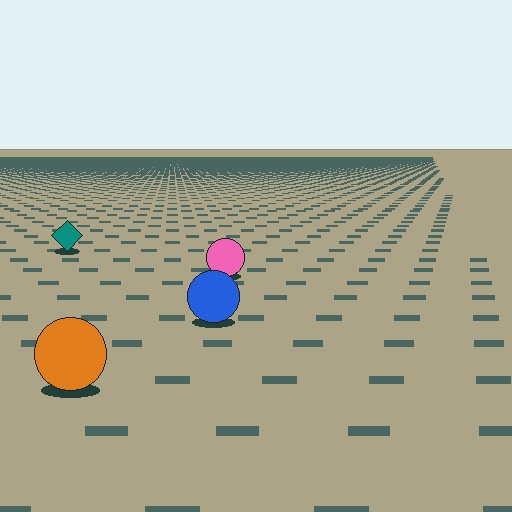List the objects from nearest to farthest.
From nearest to farthest: the orange circle, the blue circle, the pink circle, the teal diamond.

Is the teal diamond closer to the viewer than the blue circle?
No. The blue circle is closer — you can tell from the texture gradient: the ground texture is coarser near it.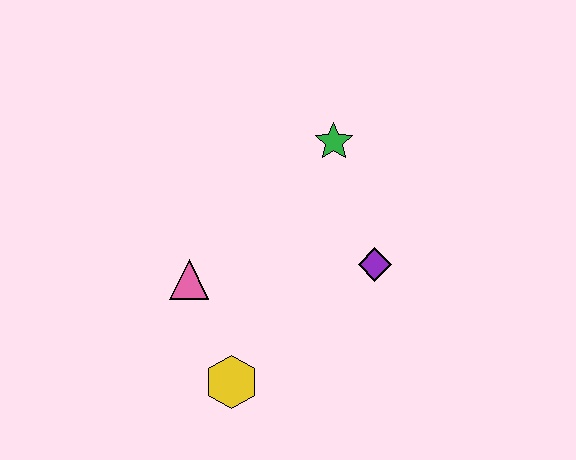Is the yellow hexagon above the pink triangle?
No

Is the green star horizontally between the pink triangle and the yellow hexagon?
No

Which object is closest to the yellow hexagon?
The pink triangle is closest to the yellow hexagon.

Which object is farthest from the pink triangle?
The green star is farthest from the pink triangle.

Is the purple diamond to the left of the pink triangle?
No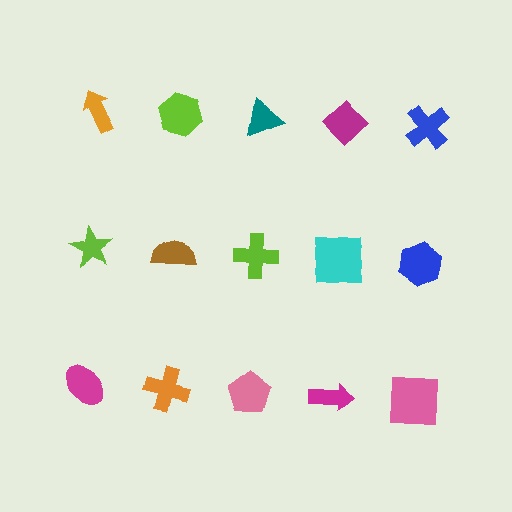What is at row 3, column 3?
A pink pentagon.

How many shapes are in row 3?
5 shapes.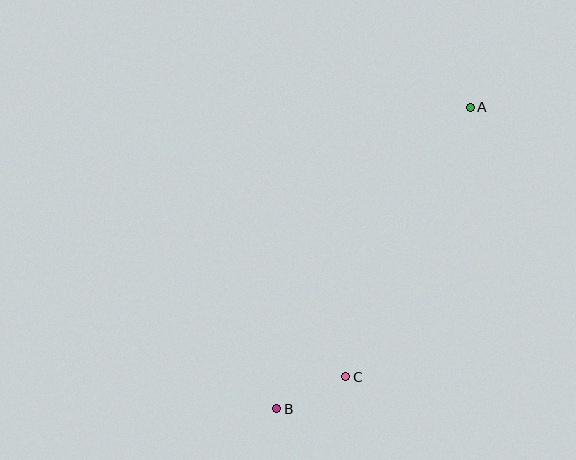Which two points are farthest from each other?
Points A and B are farthest from each other.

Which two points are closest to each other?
Points B and C are closest to each other.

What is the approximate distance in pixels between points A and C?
The distance between A and C is approximately 297 pixels.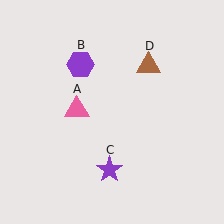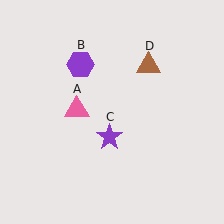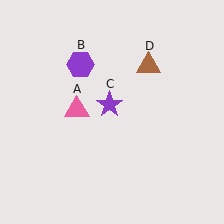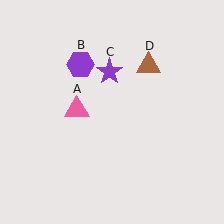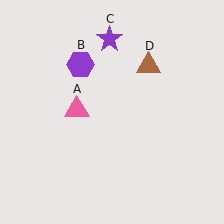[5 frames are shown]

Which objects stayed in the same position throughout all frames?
Pink triangle (object A) and purple hexagon (object B) and brown triangle (object D) remained stationary.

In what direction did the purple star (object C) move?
The purple star (object C) moved up.